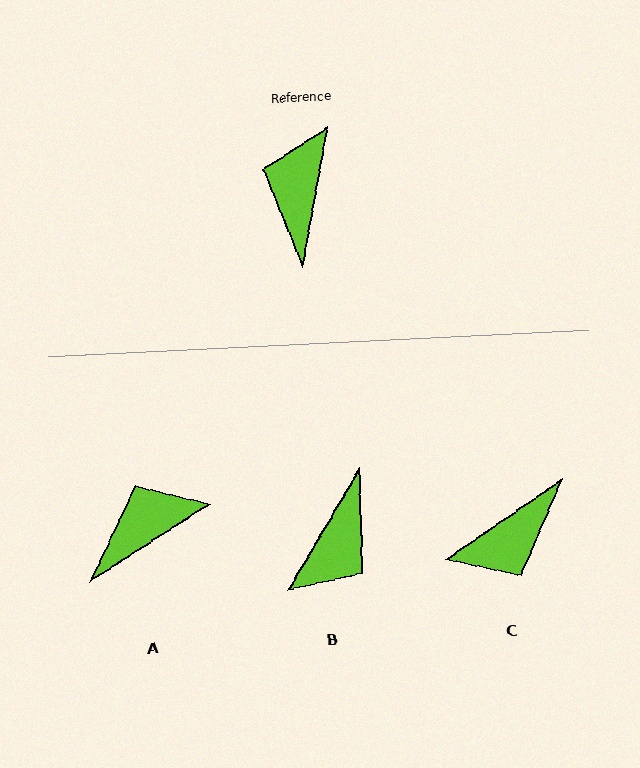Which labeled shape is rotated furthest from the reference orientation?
B, about 160 degrees away.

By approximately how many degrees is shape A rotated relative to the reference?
Approximately 47 degrees clockwise.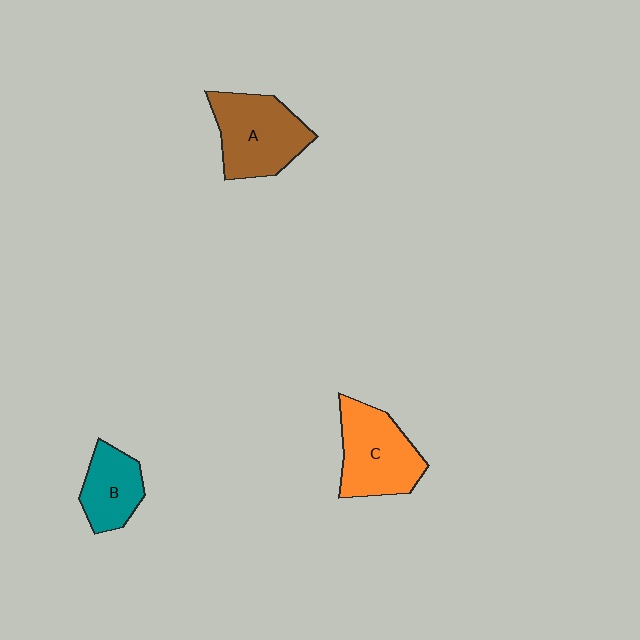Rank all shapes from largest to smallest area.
From largest to smallest: A (brown), C (orange), B (teal).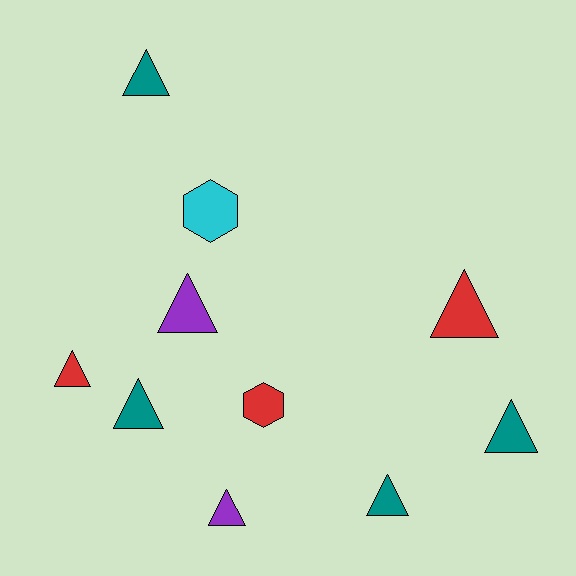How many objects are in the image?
There are 10 objects.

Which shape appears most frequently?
Triangle, with 8 objects.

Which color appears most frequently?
Teal, with 4 objects.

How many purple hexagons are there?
There are no purple hexagons.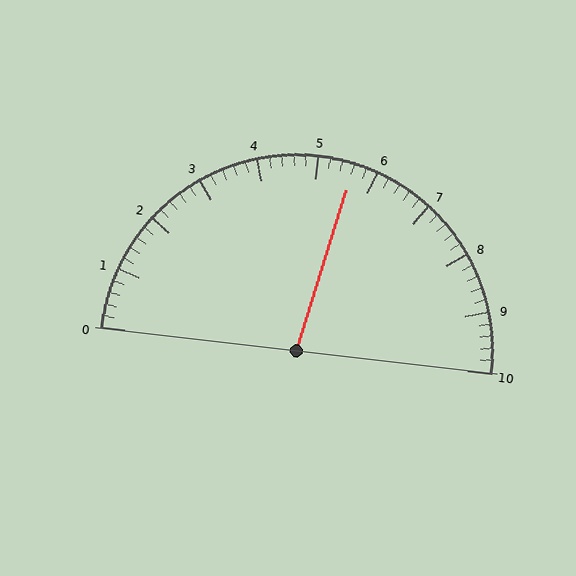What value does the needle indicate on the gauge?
The needle indicates approximately 5.6.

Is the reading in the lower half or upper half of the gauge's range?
The reading is in the upper half of the range (0 to 10).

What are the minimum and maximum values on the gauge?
The gauge ranges from 0 to 10.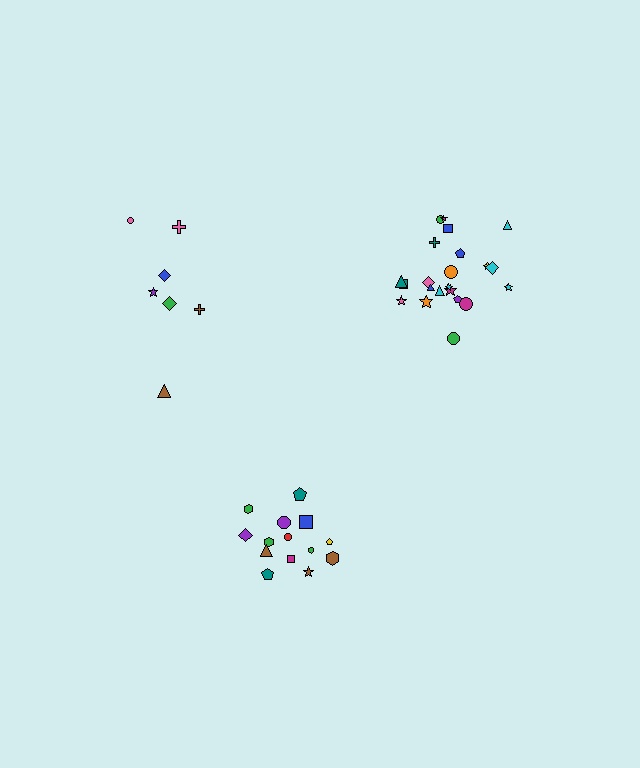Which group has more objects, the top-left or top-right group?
The top-right group.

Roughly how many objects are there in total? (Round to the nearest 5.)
Roughly 45 objects in total.